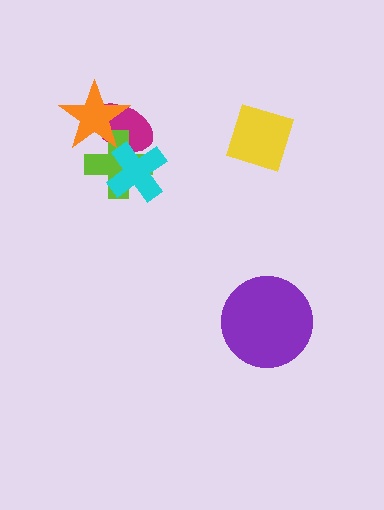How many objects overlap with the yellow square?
0 objects overlap with the yellow square.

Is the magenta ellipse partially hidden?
Yes, it is partially covered by another shape.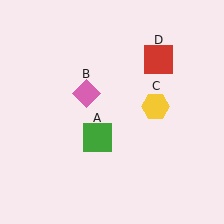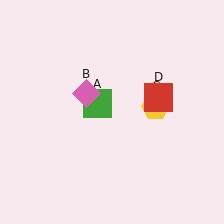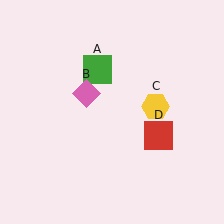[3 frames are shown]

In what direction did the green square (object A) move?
The green square (object A) moved up.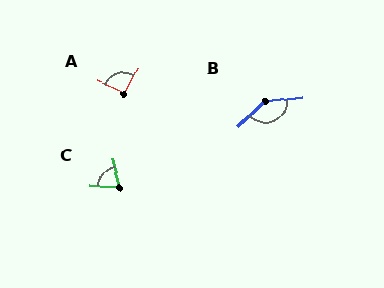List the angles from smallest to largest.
C (74°), A (94°), B (141°).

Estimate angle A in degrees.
Approximately 94 degrees.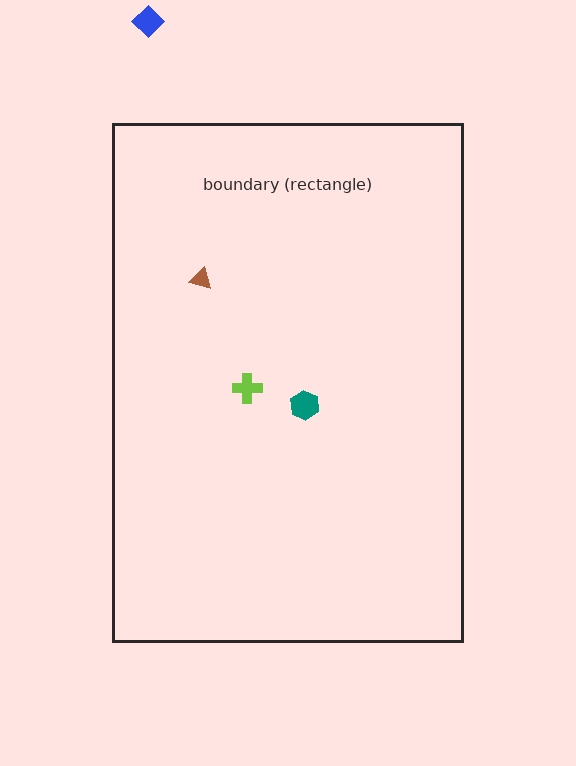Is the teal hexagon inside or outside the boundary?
Inside.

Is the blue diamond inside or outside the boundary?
Outside.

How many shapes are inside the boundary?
3 inside, 1 outside.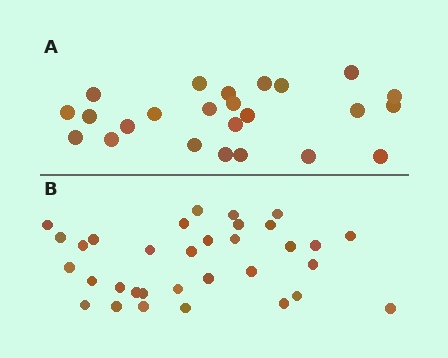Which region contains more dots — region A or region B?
Region B (the bottom region) has more dots.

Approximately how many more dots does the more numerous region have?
Region B has roughly 8 or so more dots than region A.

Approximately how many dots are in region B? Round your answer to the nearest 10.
About 30 dots. (The exact count is 33, which rounds to 30.)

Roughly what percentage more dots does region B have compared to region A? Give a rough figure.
About 40% more.